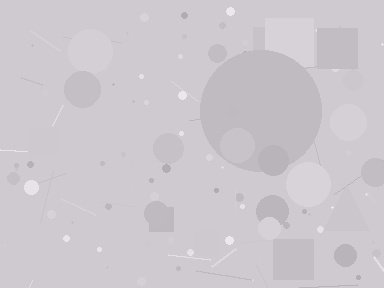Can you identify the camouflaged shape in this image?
The camouflaged shape is a circle.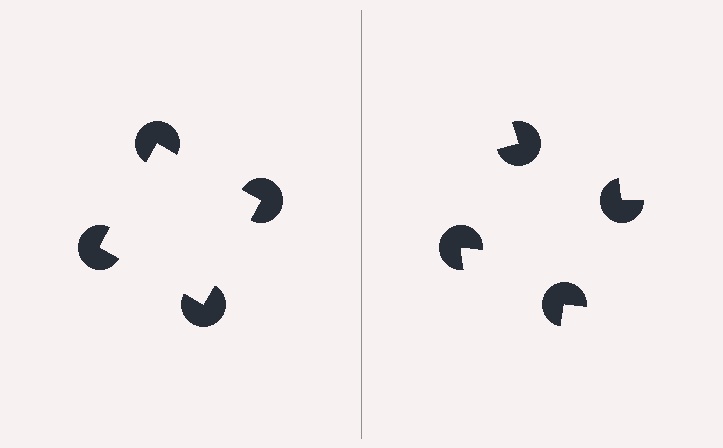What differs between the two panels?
The pac-man discs are positioned identically on both sides; only the wedge orientations differ. On the left they align to a square; on the right they are misaligned.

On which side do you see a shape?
An illusory square appears on the left side. On the right side the wedge cuts are rotated, so no coherent shape forms.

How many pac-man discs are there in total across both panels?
8 — 4 on each side.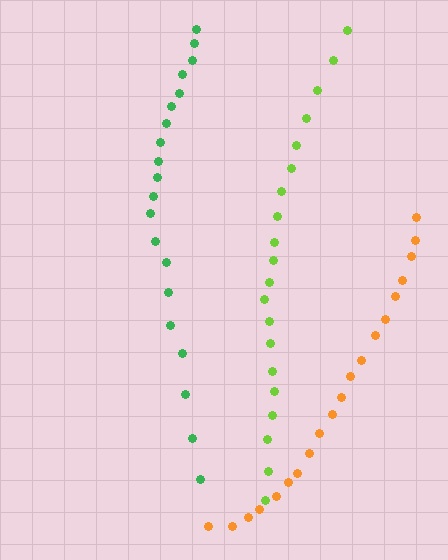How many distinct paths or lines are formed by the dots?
There are 3 distinct paths.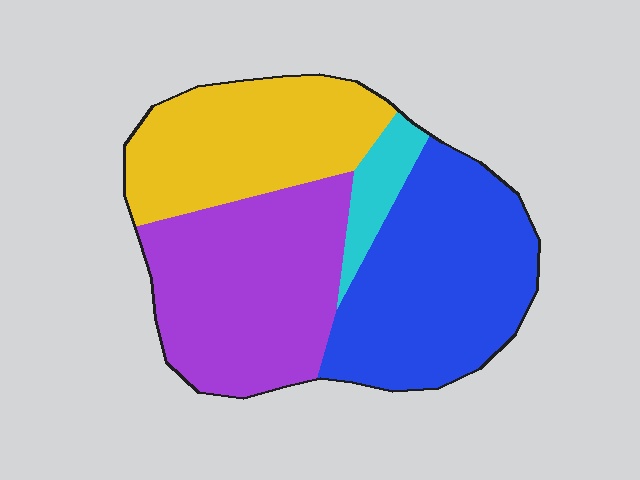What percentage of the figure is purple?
Purple covers around 35% of the figure.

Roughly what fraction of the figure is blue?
Blue covers 34% of the figure.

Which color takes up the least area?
Cyan, at roughly 5%.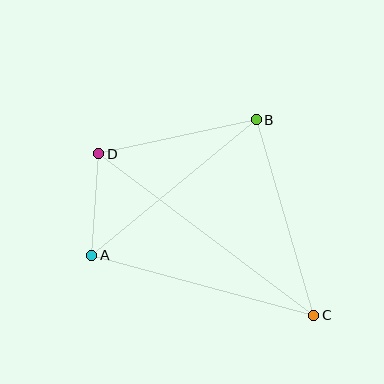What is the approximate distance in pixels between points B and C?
The distance between B and C is approximately 204 pixels.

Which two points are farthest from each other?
Points C and D are farthest from each other.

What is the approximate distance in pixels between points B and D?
The distance between B and D is approximately 161 pixels.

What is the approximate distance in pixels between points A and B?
The distance between A and B is approximately 213 pixels.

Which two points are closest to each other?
Points A and D are closest to each other.